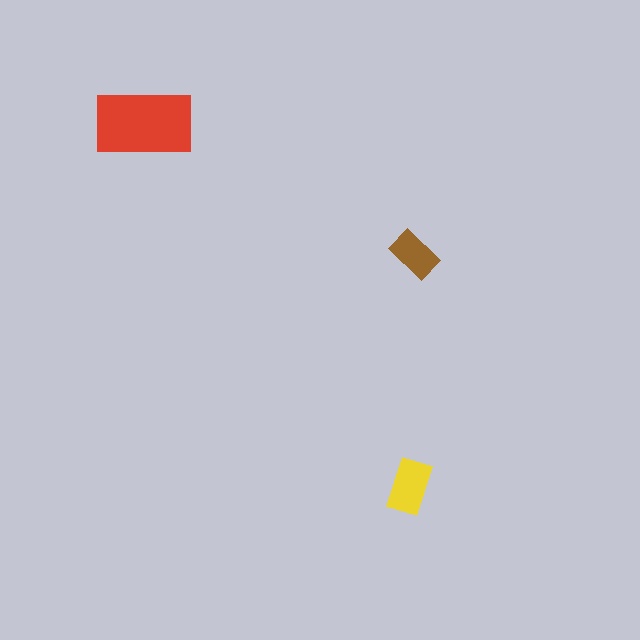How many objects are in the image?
There are 3 objects in the image.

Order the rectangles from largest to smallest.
the red one, the yellow one, the brown one.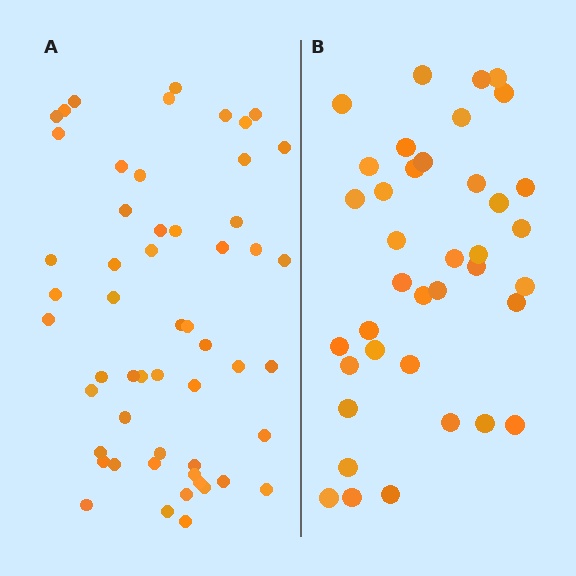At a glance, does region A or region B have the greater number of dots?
Region A (the left region) has more dots.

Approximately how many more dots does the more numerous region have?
Region A has approximately 15 more dots than region B.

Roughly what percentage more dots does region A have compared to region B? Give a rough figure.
About 40% more.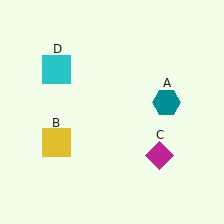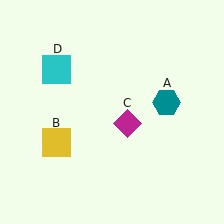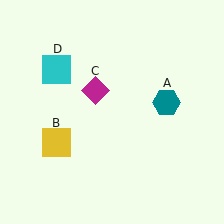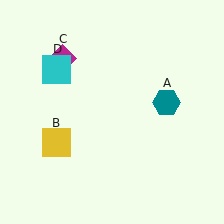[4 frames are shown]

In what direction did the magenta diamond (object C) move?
The magenta diamond (object C) moved up and to the left.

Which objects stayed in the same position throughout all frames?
Teal hexagon (object A) and yellow square (object B) and cyan square (object D) remained stationary.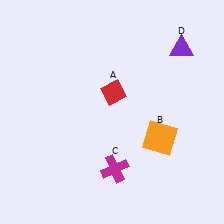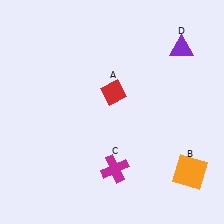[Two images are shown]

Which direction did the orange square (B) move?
The orange square (B) moved down.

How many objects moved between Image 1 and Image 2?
1 object moved between the two images.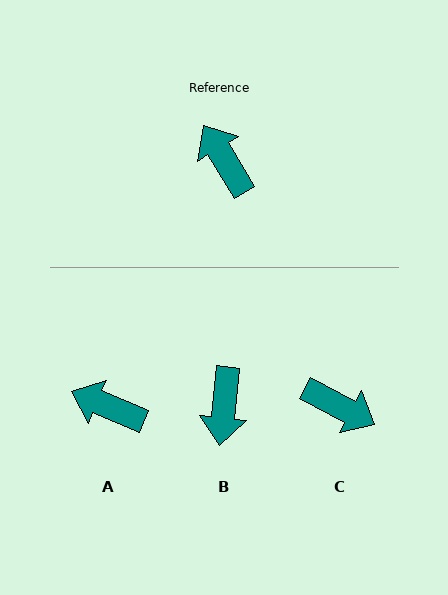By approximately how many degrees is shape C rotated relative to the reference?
Approximately 149 degrees clockwise.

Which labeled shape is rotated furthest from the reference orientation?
C, about 149 degrees away.